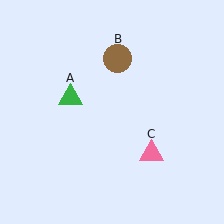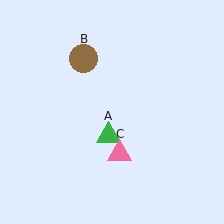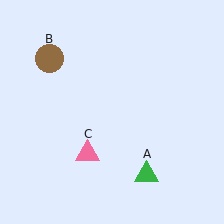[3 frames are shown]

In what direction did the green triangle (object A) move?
The green triangle (object A) moved down and to the right.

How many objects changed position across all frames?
3 objects changed position: green triangle (object A), brown circle (object B), pink triangle (object C).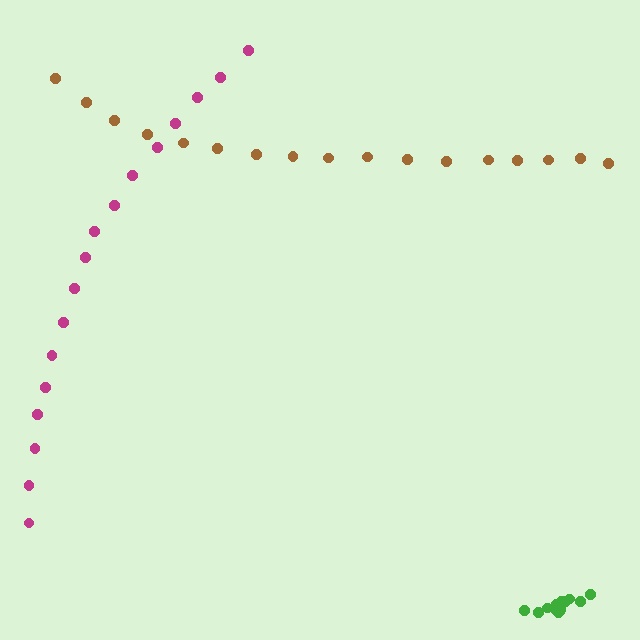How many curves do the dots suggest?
There are 3 distinct paths.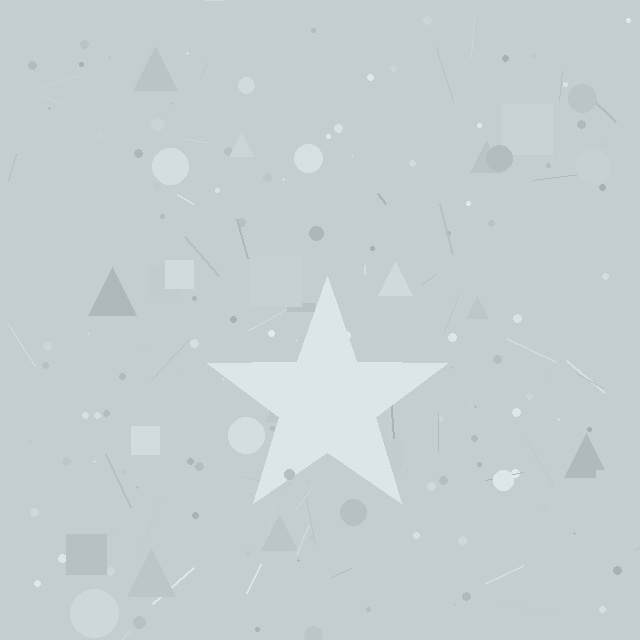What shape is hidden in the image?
A star is hidden in the image.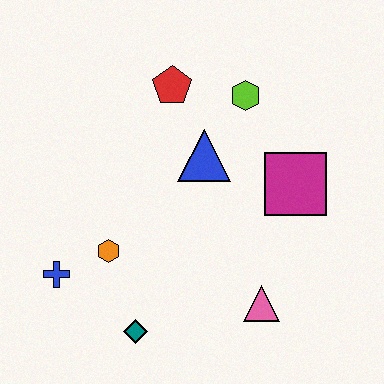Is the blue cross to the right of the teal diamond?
No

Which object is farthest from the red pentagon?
The teal diamond is farthest from the red pentagon.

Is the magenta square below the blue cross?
No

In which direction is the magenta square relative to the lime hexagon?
The magenta square is below the lime hexagon.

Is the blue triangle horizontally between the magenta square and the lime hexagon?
No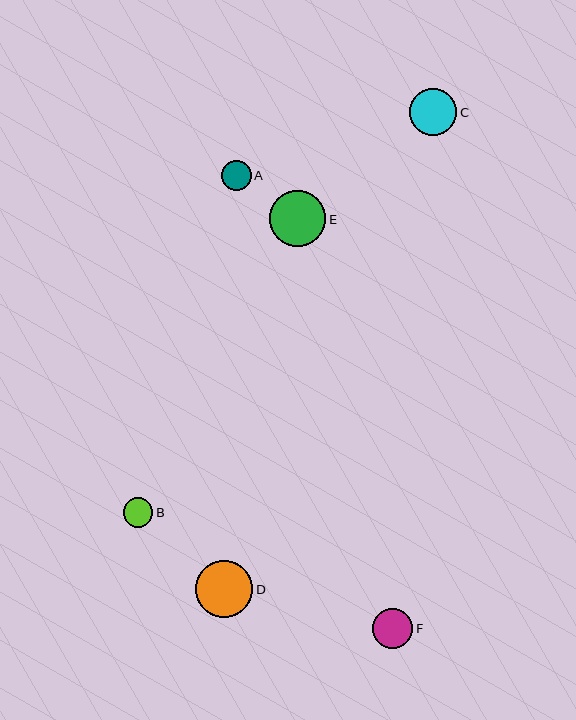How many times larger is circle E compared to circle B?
Circle E is approximately 1.9 times the size of circle B.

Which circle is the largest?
Circle D is the largest with a size of approximately 58 pixels.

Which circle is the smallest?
Circle B is the smallest with a size of approximately 29 pixels.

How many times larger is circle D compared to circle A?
Circle D is approximately 1.9 times the size of circle A.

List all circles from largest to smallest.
From largest to smallest: D, E, C, F, A, B.